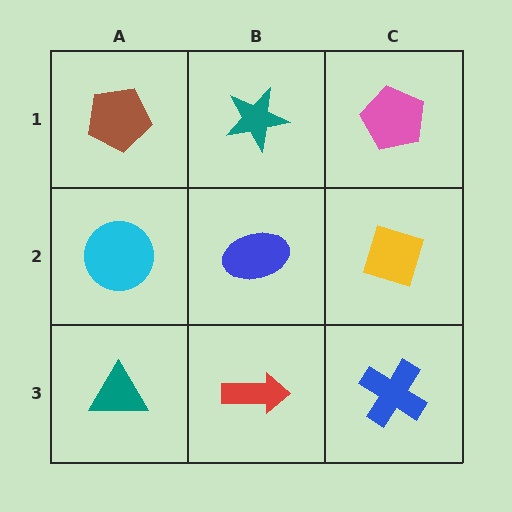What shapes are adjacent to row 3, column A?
A cyan circle (row 2, column A), a red arrow (row 3, column B).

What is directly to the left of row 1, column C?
A teal star.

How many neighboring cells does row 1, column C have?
2.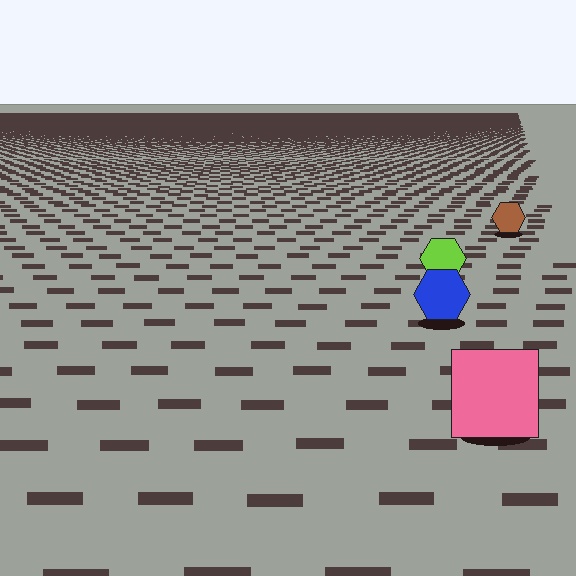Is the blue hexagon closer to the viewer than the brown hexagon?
Yes. The blue hexagon is closer — you can tell from the texture gradient: the ground texture is coarser near it.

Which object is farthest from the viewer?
The brown hexagon is farthest from the viewer. It appears smaller and the ground texture around it is denser.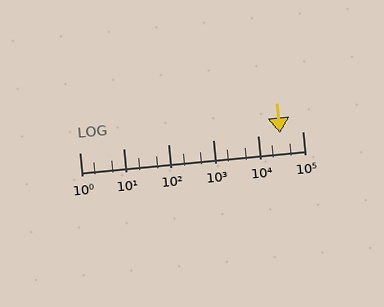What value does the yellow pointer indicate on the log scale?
The pointer indicates approximately 32000.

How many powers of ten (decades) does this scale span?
The scale spans 5 decades, from 1 to 100000.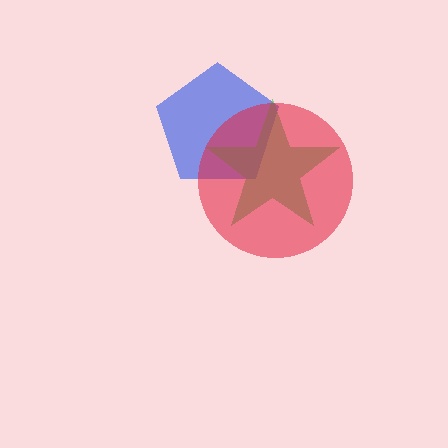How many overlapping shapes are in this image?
There are 3 overlapping shapes in the image.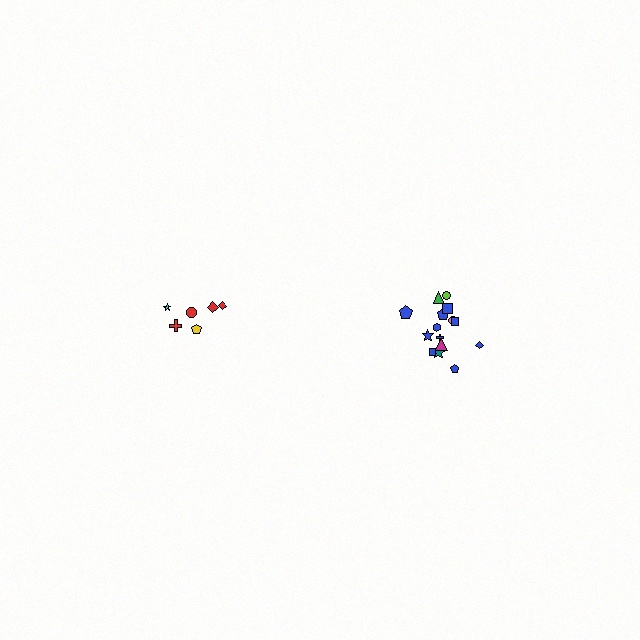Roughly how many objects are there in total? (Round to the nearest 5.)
Roughly 20 objects in total.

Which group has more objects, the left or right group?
The right group.